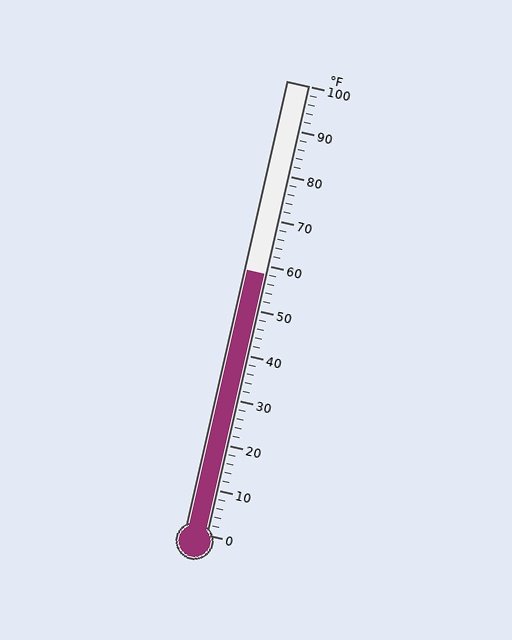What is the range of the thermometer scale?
The thermometer scale ranges from 0°F to 100°F.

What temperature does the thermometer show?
The thermometer shows approximately 58°F.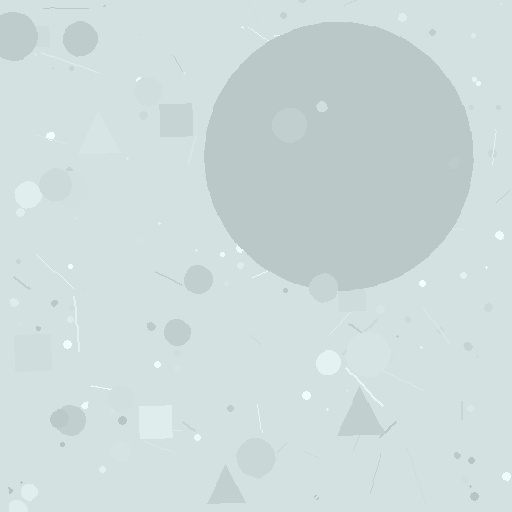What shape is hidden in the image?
A circle is hidden in the image.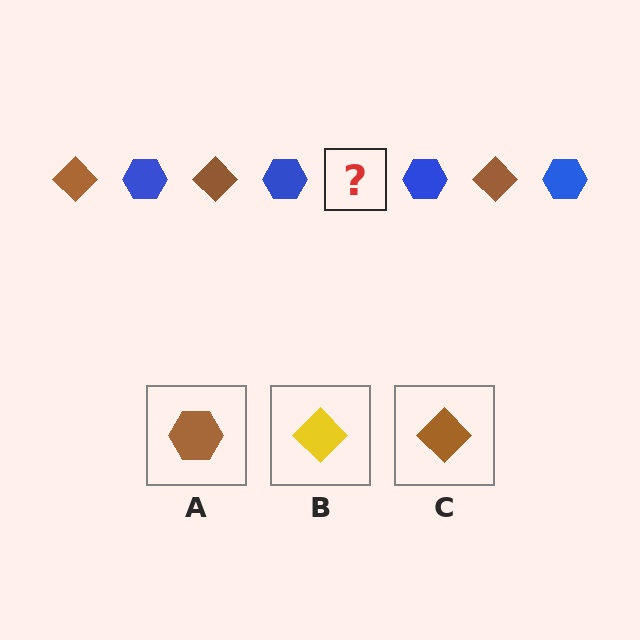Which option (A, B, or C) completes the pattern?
C.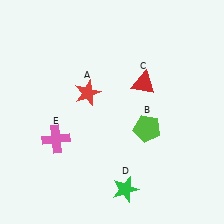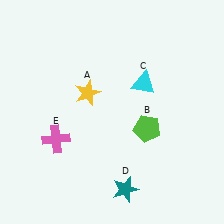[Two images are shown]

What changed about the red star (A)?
In Image 1, A is red. In Image 2, it changed to yellow.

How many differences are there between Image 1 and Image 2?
There are 3 differences between the two images.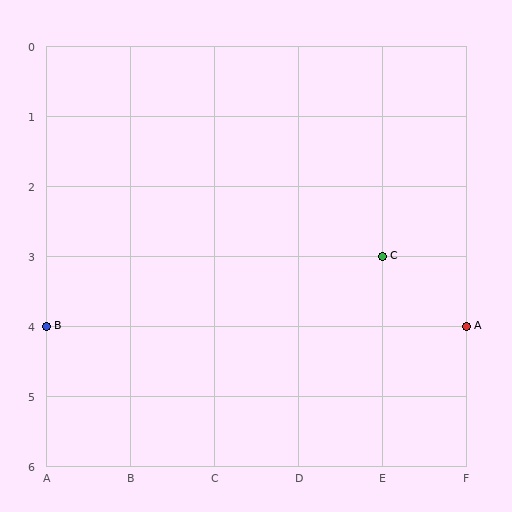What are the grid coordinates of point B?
Point B is at grid coordinates (A, 4).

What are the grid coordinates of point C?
Point C is at grid coordinates (E, 3).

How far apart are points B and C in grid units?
Points B and C are 4 columns and 1 row apart (about 4.1 grid units diagonally).